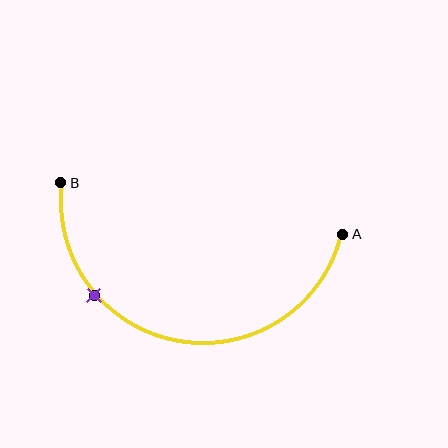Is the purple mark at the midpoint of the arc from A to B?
No. The purple mark lies on the arc but is closer to endpoint B. The arc midpoint would be at the point on the curve equidistant along the arc from both A and B.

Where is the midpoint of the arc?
The arc midpoint is the point on the curve farthest from the straight line joining A and B. It sits below that line.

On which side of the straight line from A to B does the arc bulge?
The arc bulges below the straight line connecting A and B.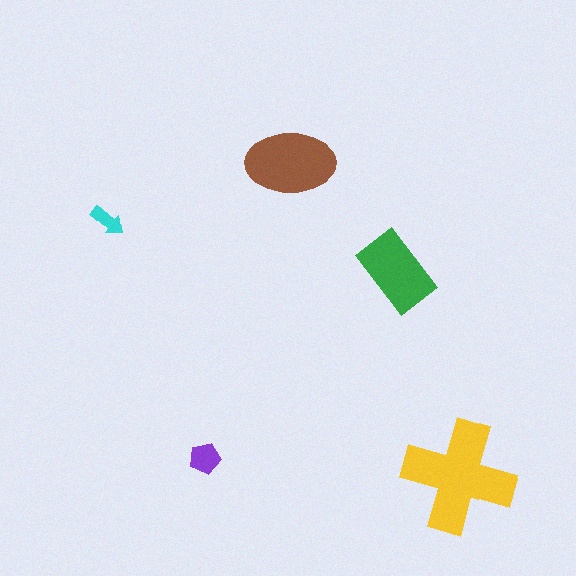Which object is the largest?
The yellow cross.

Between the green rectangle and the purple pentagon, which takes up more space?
The green rectangle.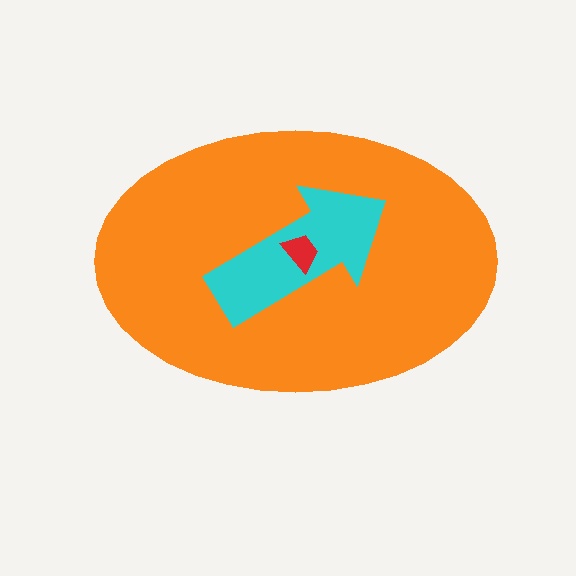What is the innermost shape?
The red trapezoid.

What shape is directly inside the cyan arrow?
The red trapezoid.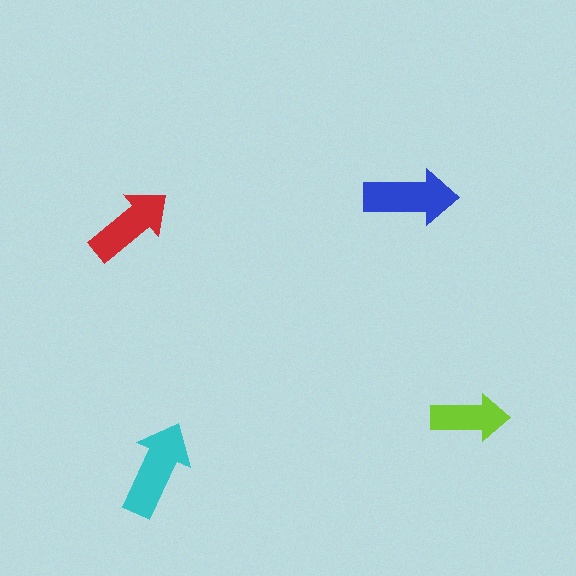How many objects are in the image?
There are 4 objects in the image.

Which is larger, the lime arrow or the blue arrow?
The blue one.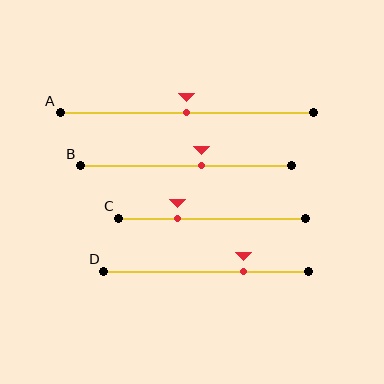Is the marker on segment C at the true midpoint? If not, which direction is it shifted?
No, the marker on segment C is shifted to the left by about 18% of the segment length.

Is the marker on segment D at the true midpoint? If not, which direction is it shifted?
No, the marker on segment D is shifted to the right by about 19% of the segment length.